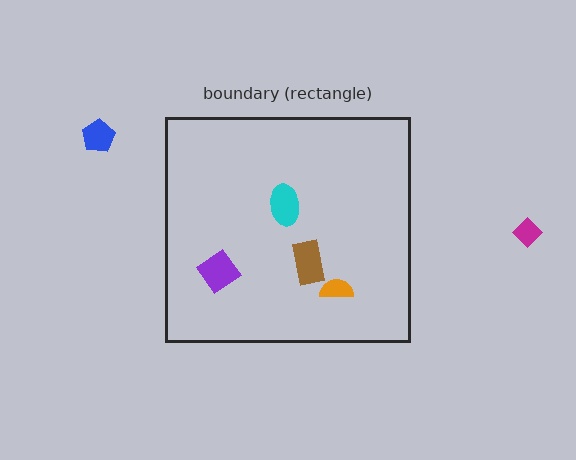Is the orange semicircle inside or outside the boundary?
Inside.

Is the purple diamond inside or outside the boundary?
Inside.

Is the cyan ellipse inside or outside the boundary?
Inside.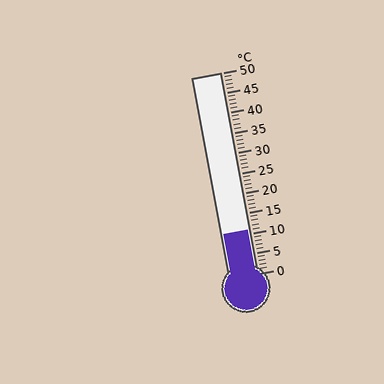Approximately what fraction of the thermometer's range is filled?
The thermometer is filled to approximately 20% of its range.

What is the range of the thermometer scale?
The thermometer scale ranges from 0°C to 50°C.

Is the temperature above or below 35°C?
The temperature is below 35°C.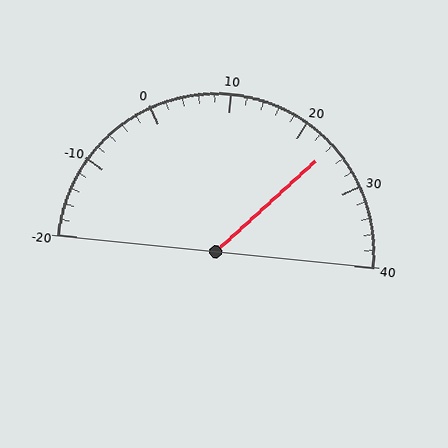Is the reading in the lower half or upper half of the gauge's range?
The reading is in the upper half of the range (-20 to 40).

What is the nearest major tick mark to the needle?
The nearest major tick mark is 20.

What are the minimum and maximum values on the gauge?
The gauge ranges from -20 to 40.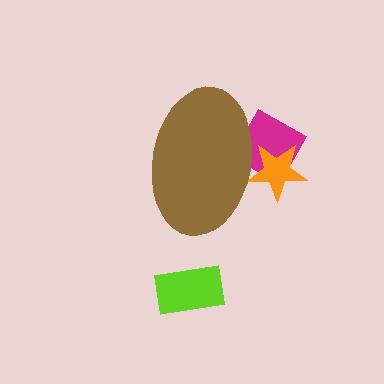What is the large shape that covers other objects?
A brown ellipse.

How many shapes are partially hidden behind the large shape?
2 shapes are partially hidden.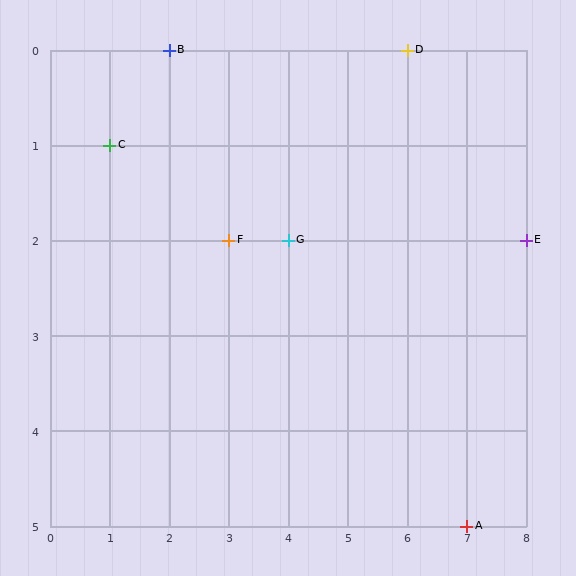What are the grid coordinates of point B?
Point B is at grid coordinates (2, 0).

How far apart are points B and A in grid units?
Points B and A are 5 columns and 5 rows apart (about 7.1 grid units diagonally).